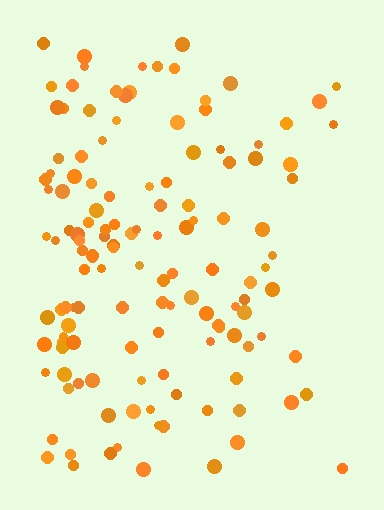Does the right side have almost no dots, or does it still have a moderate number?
Still a moderate number, just noticeably fewer than the left.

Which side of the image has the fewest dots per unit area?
The right.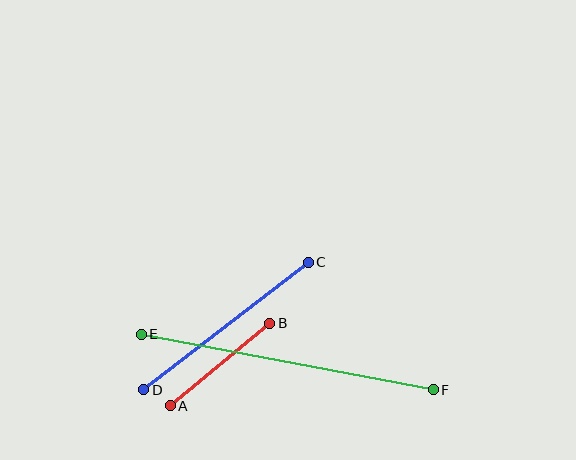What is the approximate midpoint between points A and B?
The midpoint is at approximately (220, 364) pixels.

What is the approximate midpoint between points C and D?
The midpoint is at approximately (226, 326) pixels.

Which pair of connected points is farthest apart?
Points E and F are farthest apart.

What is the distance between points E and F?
The distance is approximately 297 pixels.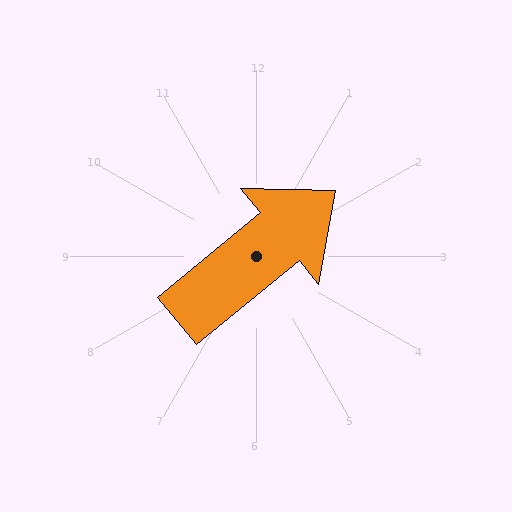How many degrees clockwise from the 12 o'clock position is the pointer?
Approximately 51 degrees.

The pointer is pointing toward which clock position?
Roughly 2 o'clock.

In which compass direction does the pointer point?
Northeast.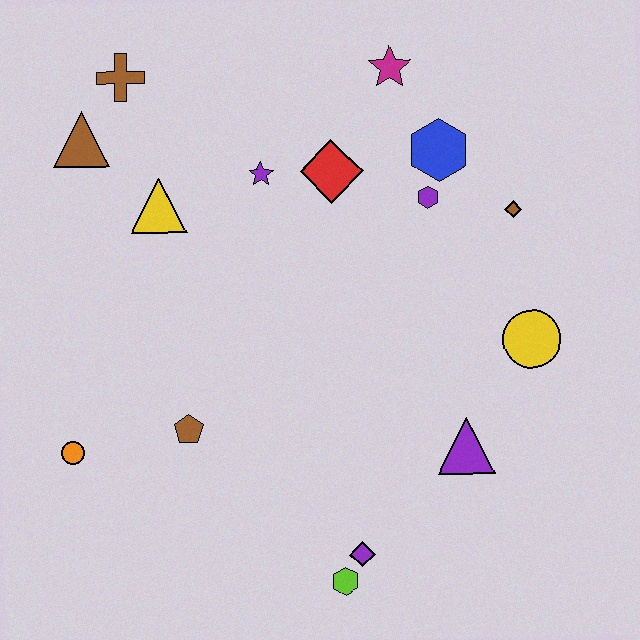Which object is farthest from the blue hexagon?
The orange circle is farthest from the blue hexagon.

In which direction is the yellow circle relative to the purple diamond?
The yellow circle is above the purple diamond.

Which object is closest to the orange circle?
The brown pentagon is closest to the orange circle.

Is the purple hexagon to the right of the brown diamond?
No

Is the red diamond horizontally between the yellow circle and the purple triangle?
No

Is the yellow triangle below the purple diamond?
No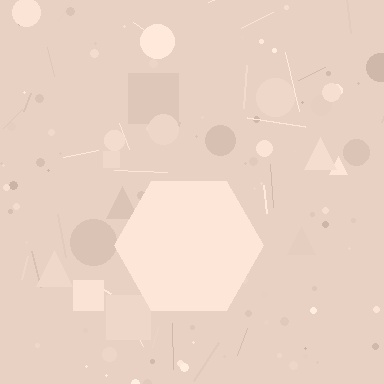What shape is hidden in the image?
A hexagon is hidden in the image.